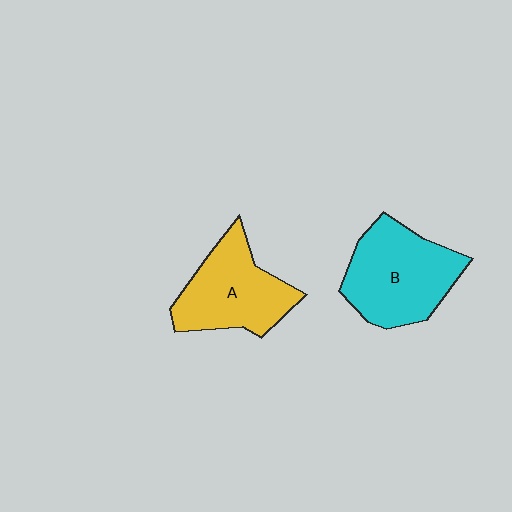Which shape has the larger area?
Shape B (cyan).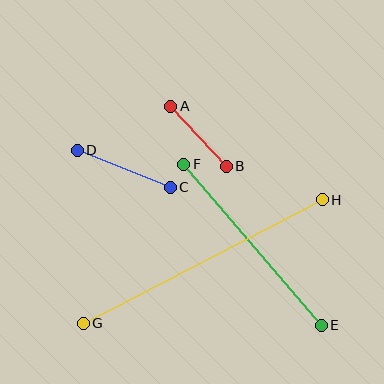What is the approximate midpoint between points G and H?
The midpoint is at approximately (203, 262) pixels.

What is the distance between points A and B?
The distance is approximately 82 pixels.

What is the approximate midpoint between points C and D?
The midpoint is at approximately (124, 169) pixels.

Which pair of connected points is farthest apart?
Points G and H are farthest apart.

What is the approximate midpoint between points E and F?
The midpoint is at approximately (253, 245) pixels.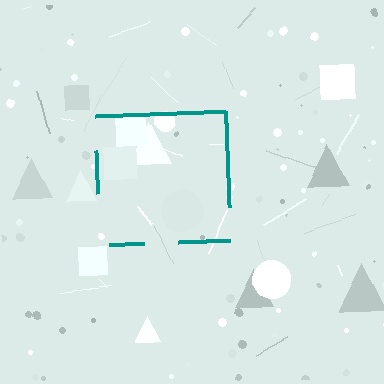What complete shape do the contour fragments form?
The contour fragments form a square.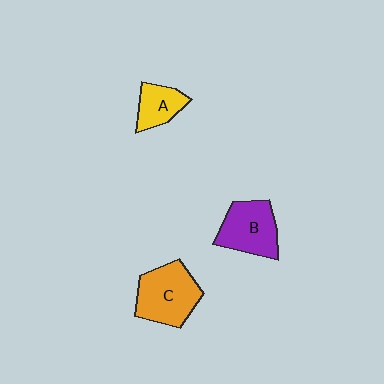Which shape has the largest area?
Shape C (orange).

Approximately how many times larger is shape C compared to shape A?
Approximately 1.9 times.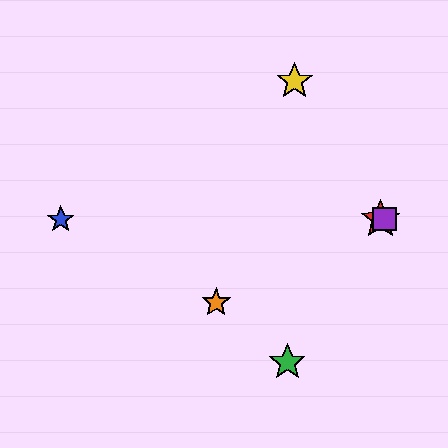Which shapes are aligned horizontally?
The red star, the blue star, the purple square are aligned horizontally.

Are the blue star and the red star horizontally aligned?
Yes, both are at y≈219.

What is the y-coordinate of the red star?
The red star is at y≈219.